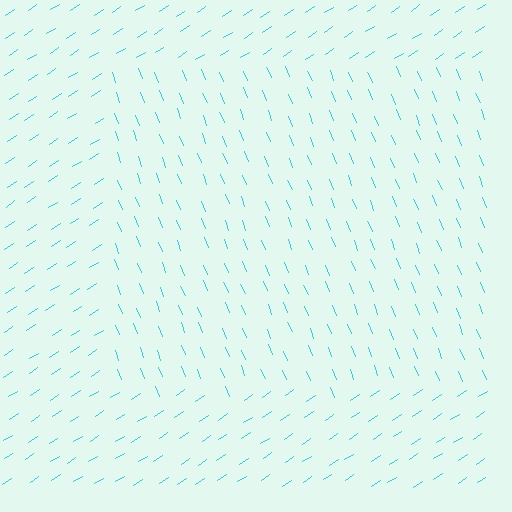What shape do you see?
I see a rectangle.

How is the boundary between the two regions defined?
The boundary is defined purely by a change in line orientation (approximately 78 degrees difference). All lines are the same color and thickness.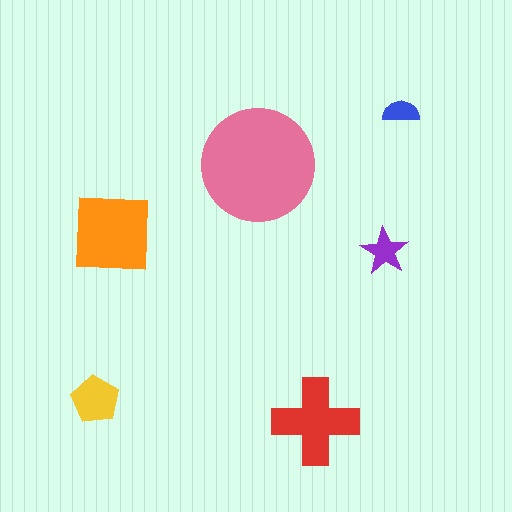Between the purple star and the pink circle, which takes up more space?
The pink circle.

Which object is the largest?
The pink circle.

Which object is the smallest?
The blue semicircle.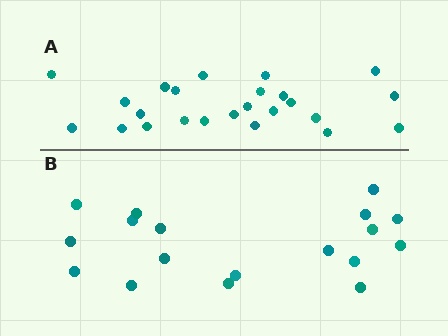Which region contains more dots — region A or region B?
Region A (the top region) has more dots.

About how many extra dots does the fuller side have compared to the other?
Region A has about 6 more dots than region B.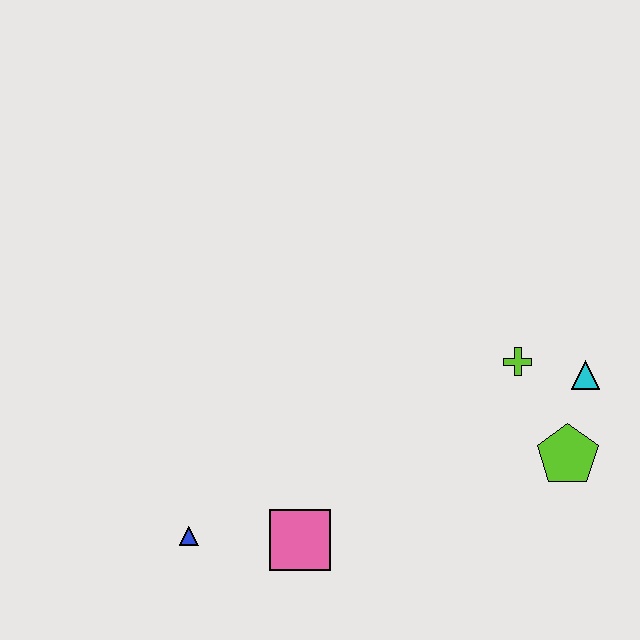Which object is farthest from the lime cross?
The blue triangle is farthest from the lime cross.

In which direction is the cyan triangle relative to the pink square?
The cyan triangle is to the right of the pink square.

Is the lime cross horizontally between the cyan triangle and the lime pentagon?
No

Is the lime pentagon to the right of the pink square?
Yes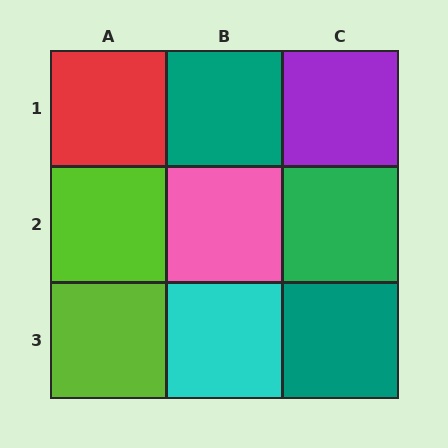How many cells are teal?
2 cells are teal.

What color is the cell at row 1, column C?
Purple.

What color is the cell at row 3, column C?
Teal.